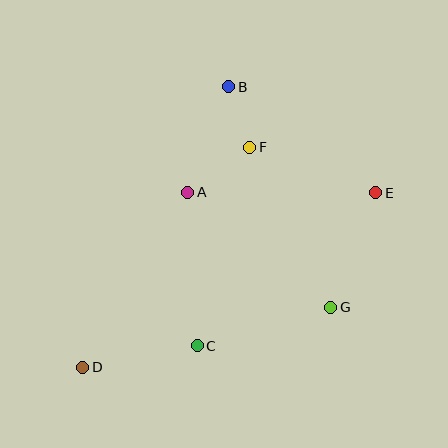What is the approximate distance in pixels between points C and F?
The distance between C and F is approximately 205 pixels.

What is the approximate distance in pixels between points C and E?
The distance between C and E is approximately 235 pixels.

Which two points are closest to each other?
Points B and F are closest to each other.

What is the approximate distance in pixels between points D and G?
The distance between D and G is approximately 255 pixels.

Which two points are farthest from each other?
Points D and E are farthest from each other.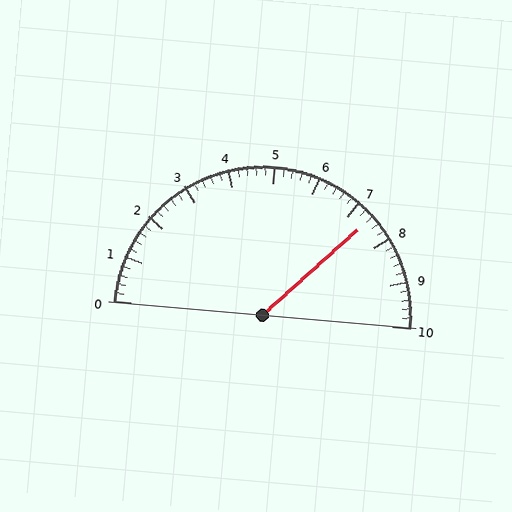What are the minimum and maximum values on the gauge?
The gauge ranges from 0 to 10.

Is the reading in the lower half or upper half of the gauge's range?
The reading is in the upper half of the range (0 to 10).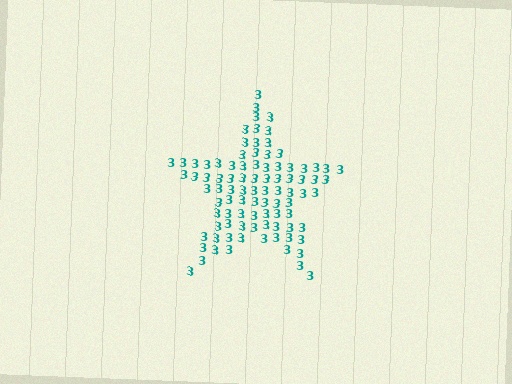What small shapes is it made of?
It is made of small digit 3's.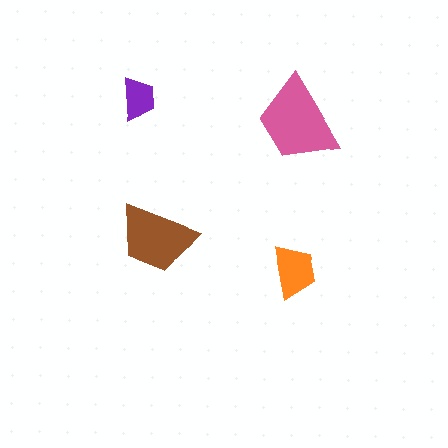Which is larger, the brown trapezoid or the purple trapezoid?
The brown one.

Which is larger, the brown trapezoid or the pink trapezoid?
The pink one.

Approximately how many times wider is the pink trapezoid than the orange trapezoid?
About 1.5 times wider.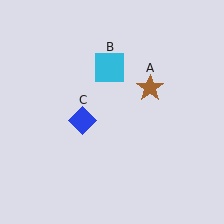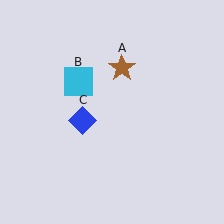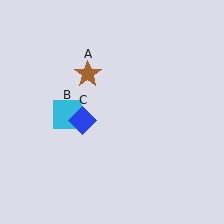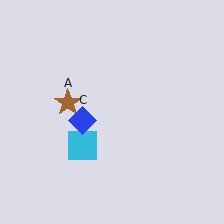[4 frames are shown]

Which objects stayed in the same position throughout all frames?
Blue diamond (object C) remained stationary.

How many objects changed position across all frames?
2 objects changed position: brown star (object A), cyan square (object B).